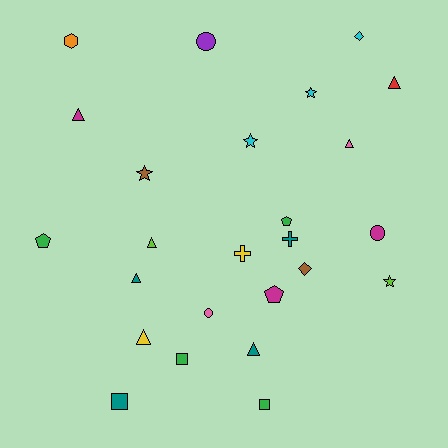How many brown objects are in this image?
There are 2 brown objects.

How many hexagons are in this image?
There is 1 hexagon.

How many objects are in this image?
There are 25 objects.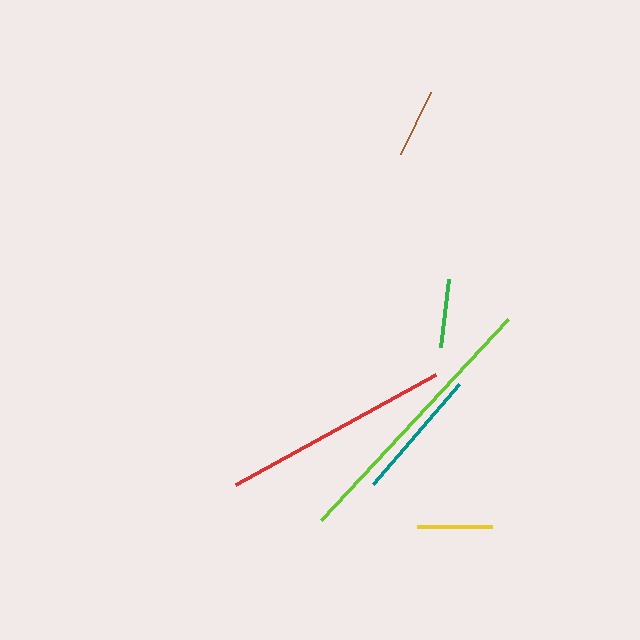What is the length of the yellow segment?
The yellow segment is approximately 75 pixels long.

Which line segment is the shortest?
The green line is the shortest at approximately 69 pixels.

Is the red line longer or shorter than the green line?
The red line is longer than the green line.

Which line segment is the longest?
The lime line is the longest at approximately 275 pixels.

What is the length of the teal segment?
The teal segment is approximately 132 pixels long.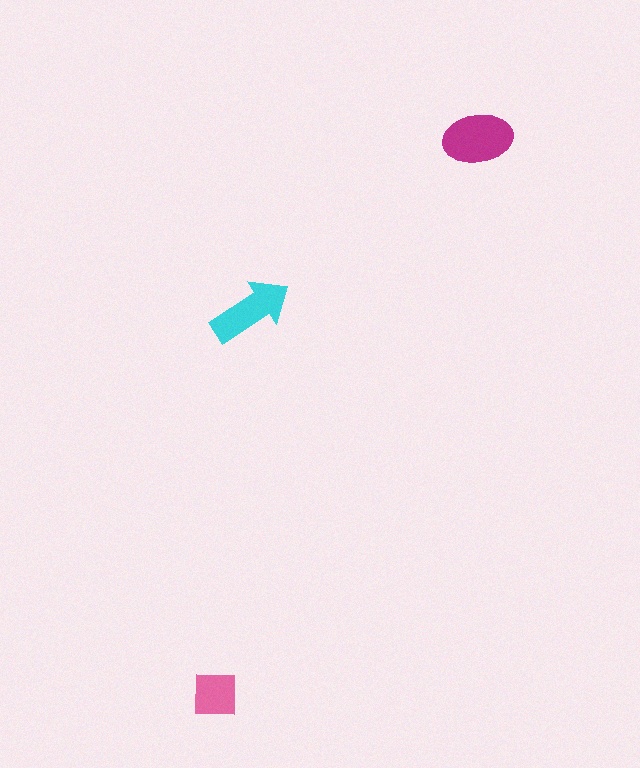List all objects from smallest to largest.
The pink square, the cyan arrow, the magenta ellipse.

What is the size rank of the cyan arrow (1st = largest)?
2nd.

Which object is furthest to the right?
The magenta ellipse is rightmost.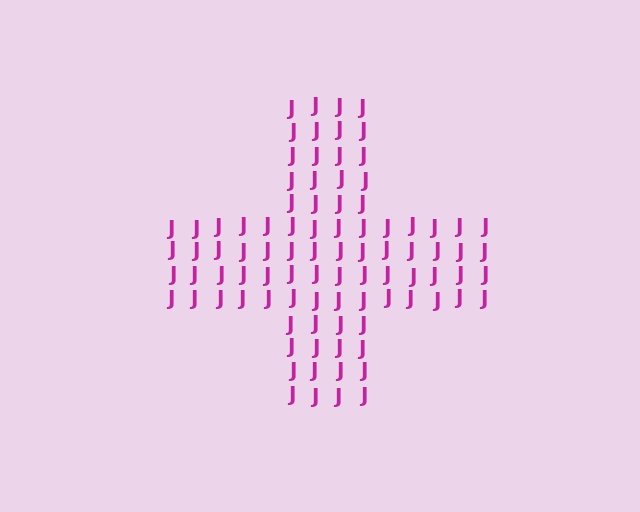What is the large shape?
The large shape is a cross.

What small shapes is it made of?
It is made of small letter J's.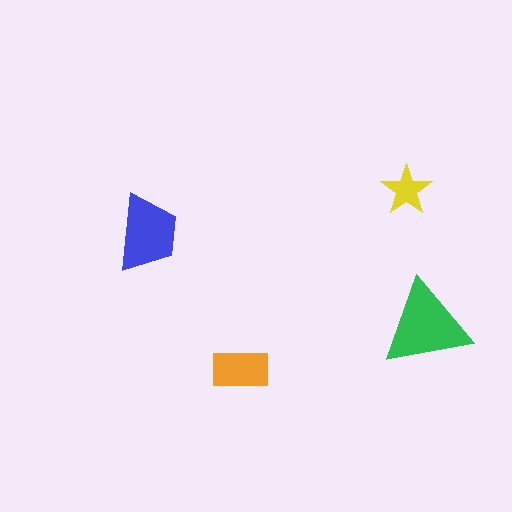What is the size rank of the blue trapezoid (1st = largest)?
2nd.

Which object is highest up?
The yellow star is topmost.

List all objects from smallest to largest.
The yellow star, the orange rectangle, the blue trapezoid, the green triangle.